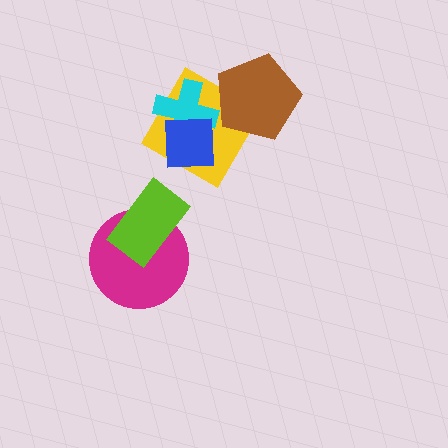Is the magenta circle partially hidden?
Yes, it is partially covered by another shape.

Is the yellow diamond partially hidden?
Yes, it is partially covered by another shape.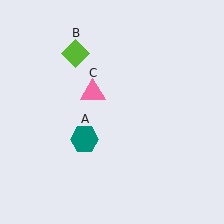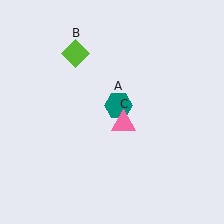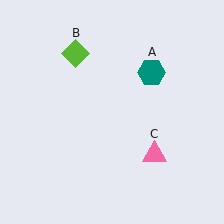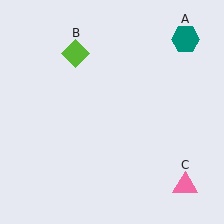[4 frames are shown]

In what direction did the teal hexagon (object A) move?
The teal hexagon (object A) moved up and to the right.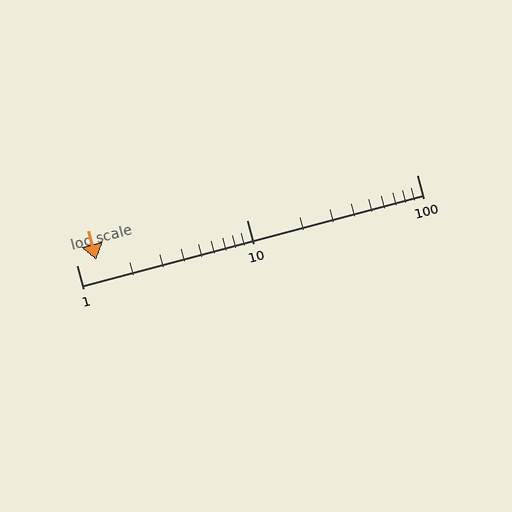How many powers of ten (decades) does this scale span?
The scale spans 2 decades, from 1 to 100.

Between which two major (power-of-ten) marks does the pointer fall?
The pointer is between 1 and 10.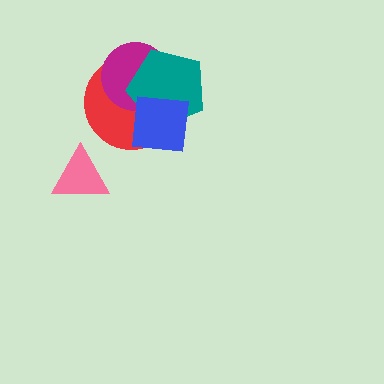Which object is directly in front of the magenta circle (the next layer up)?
The teal pentagon is directly in front of the magenta circle.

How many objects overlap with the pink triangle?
0 objects overlap with the pink triangle.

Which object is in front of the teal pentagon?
The blue square is in front of the teal pentagon.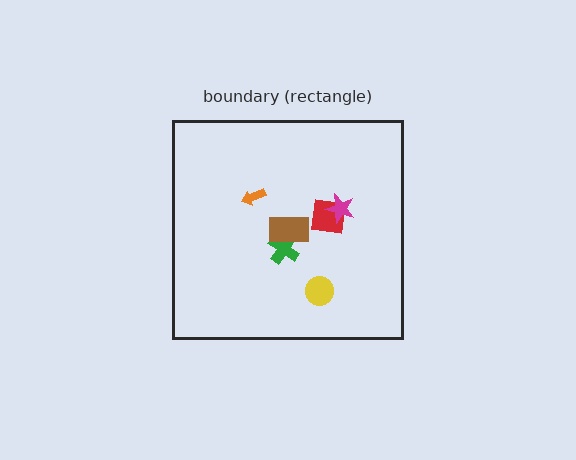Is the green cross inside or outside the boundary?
Inside.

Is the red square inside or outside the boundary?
Inside.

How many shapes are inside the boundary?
6 inside, 0 outside.